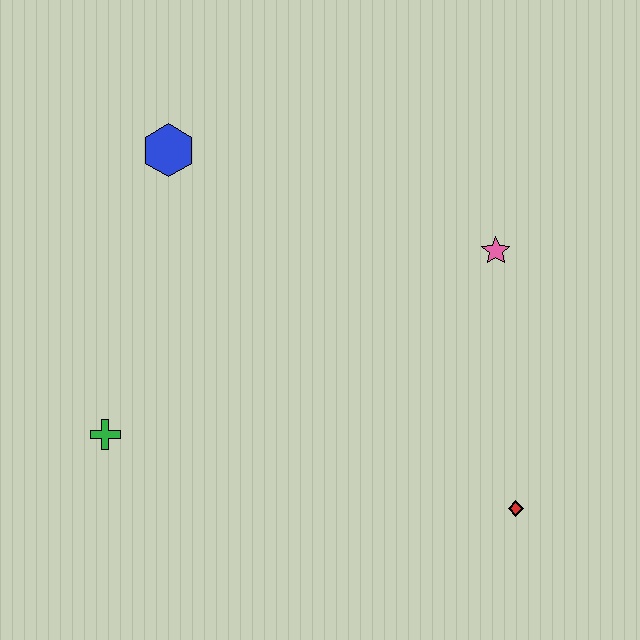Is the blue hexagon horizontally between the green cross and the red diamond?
Yes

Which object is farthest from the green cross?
The pink star is farthest from the green cross.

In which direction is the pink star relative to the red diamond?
The pink star is above the red diamond.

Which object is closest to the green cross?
The blue hexagon is closest to the green cross.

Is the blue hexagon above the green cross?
Yes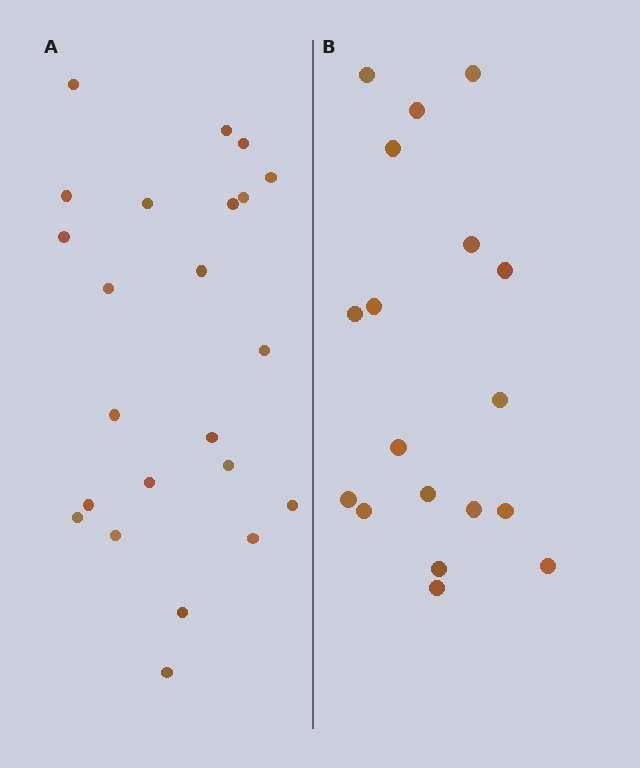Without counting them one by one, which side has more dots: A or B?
Region A (the left region) has more dots.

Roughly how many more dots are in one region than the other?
Region A has about 5 more dots than region B.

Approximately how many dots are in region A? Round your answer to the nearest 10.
About 20 dots. (The exact count is 23, which rounds to 20.)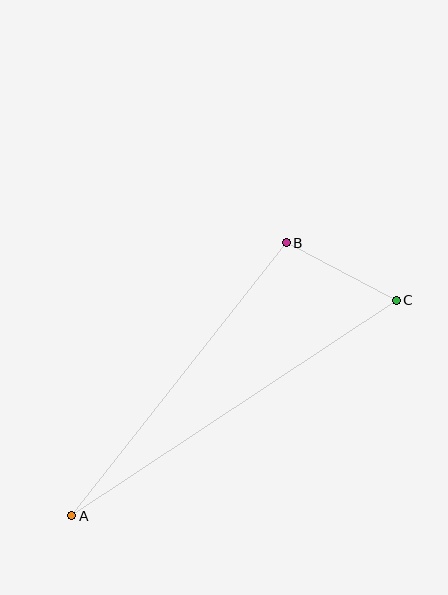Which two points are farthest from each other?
Points A and C are farthest from each other.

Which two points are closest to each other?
Points B and C are closest to each other.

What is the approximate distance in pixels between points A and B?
The distance between A and B is approximately 347 pixels.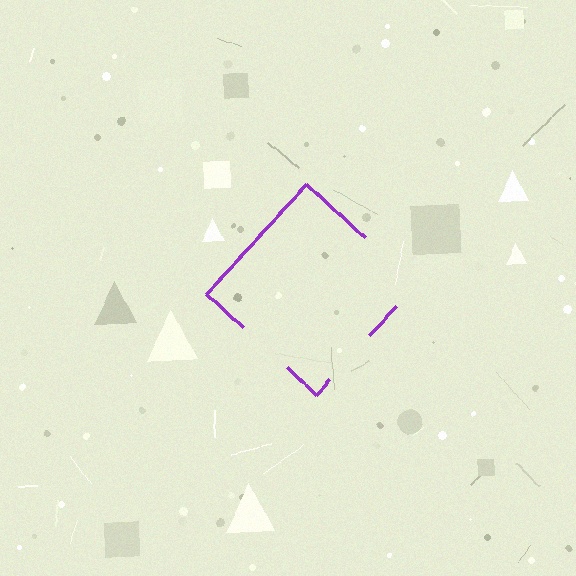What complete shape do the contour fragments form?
The contour fragments form a diamond.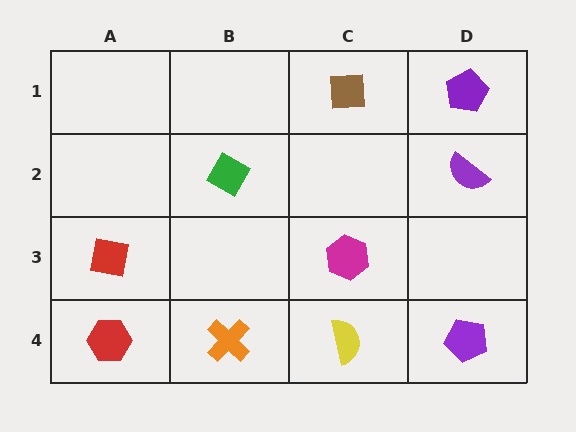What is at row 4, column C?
A yellow semicircle.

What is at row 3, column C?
A magenta hexagon.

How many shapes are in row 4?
4 shapes.